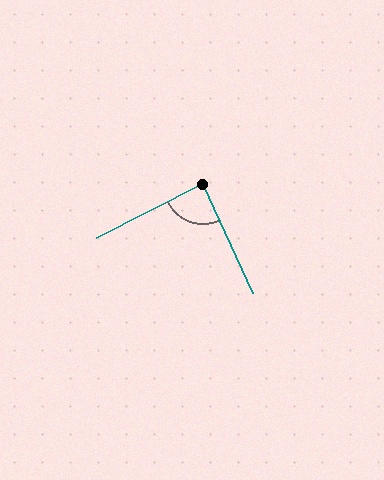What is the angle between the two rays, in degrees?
Approximately 87 degrees.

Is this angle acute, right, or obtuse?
It is approximately a right angle.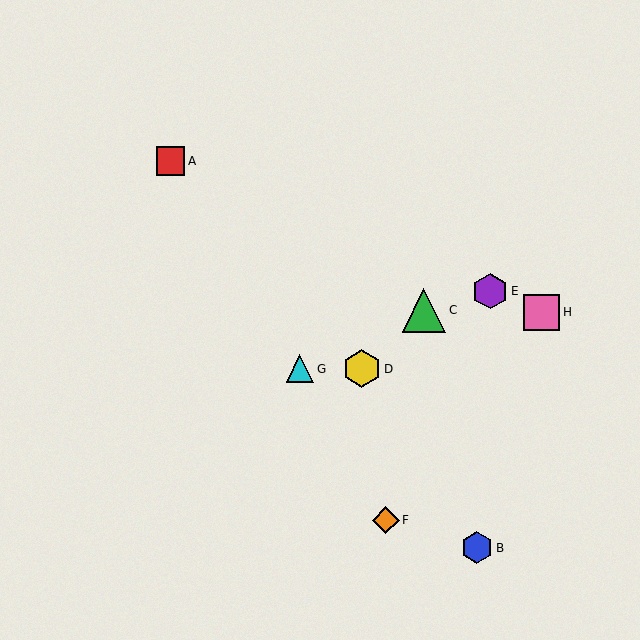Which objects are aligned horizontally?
Objects D, G are aligned horizontally.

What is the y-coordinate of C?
Object C is at y≈310.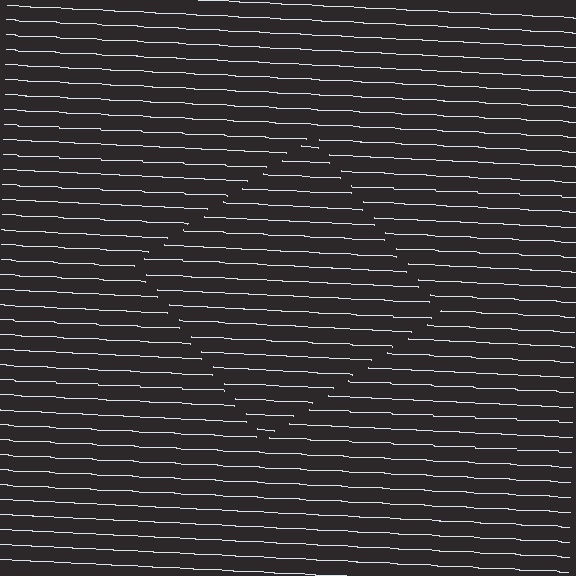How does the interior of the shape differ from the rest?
The interior of the shape contains the same grating, shifted by half a period — the contour is defined by the phase discontinuity where line-ends from the inner and outer gratings abut.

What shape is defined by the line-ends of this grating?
An illusory square. The interior of the shape contains the same grating, shifted by half a period — the contour is defined by the phase discontinuity where line-ends from the inner and outer gratings abut.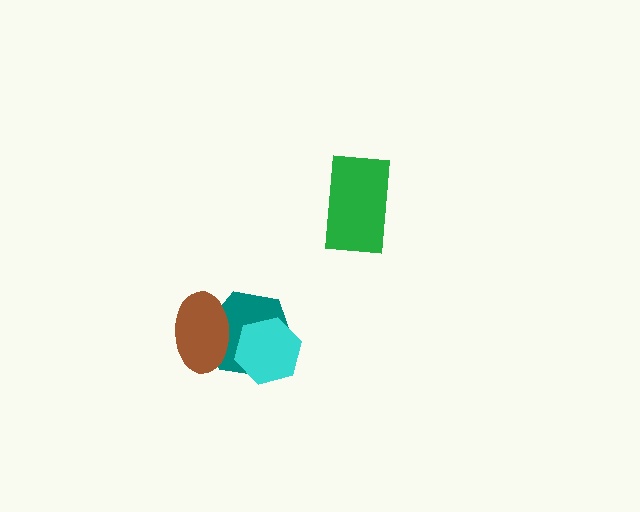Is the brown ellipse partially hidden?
No, no other shape covers it.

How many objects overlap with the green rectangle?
0 objects overlap with the green rectangle.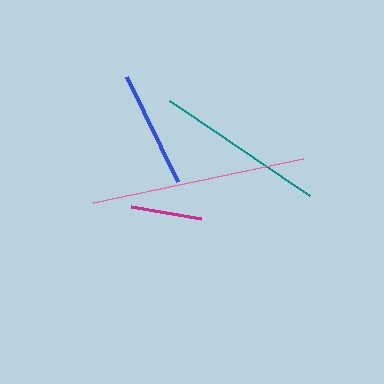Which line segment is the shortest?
The magenta line is the shortest at approximately 71 pixels.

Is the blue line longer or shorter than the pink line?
The pink line is longer than the blue line.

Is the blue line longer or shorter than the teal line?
The teal line is longer than the blue line.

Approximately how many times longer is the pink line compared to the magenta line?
The pink line is approximately 3.0 times the length of the magenta line.